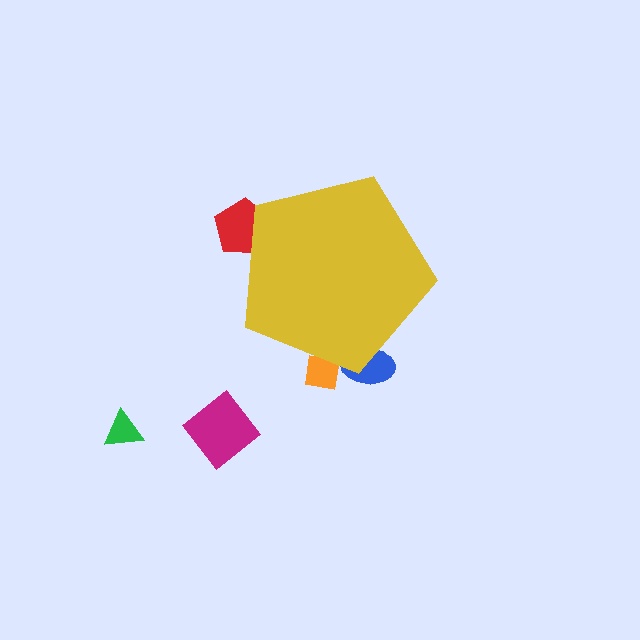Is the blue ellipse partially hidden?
Yes, the blue ellipse is partially hidden behind the yellow pentagon.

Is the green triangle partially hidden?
No, the green triangle is fully visible.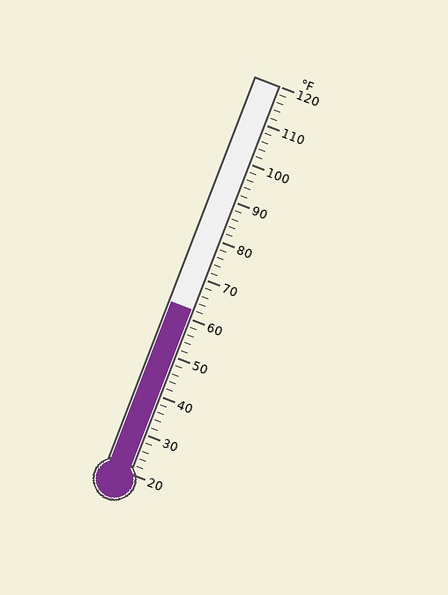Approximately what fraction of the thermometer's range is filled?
The thermometer is filled to approximately 40% of its range.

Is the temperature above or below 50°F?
The temperature is above 50°F.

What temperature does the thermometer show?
The thermometer shows approximately 62°F.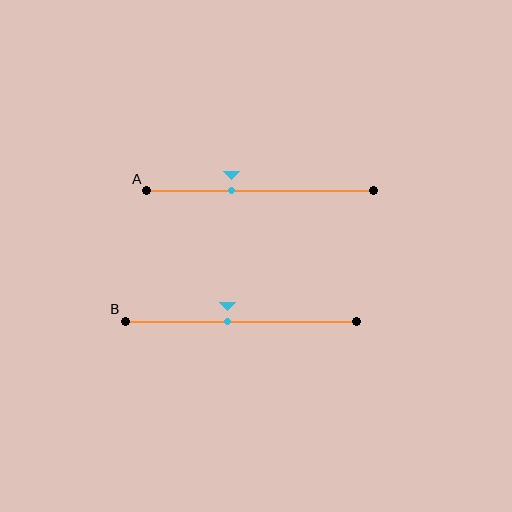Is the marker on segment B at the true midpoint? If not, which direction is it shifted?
No, the marker on segment B is shifted to the left by about 6% of the segment length.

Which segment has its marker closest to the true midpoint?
Segment B has its marker closest to the true midpoint.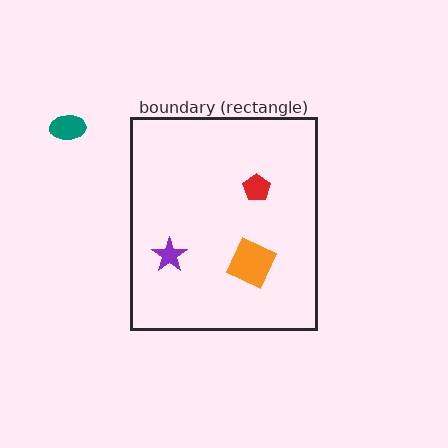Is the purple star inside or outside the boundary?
Inside.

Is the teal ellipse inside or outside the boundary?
Outside.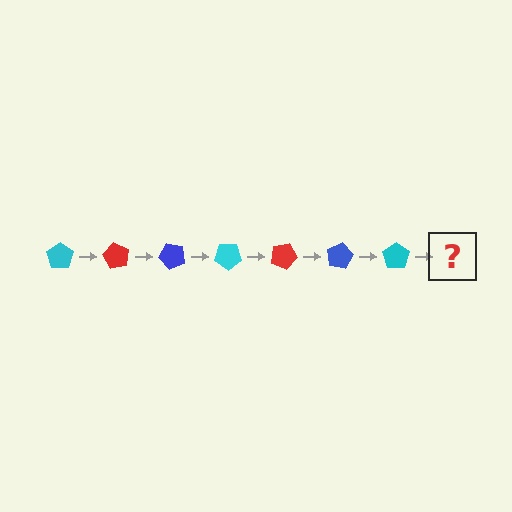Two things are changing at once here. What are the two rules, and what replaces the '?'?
The two rules are that it rotates 60 degrees each step and the color cycles through cyan, red, and blue. The '?' should be a red pentagon, rotated 420 degrees from the start.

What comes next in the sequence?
The next element should be a red pentagon, rotated 420 degrees from the start.